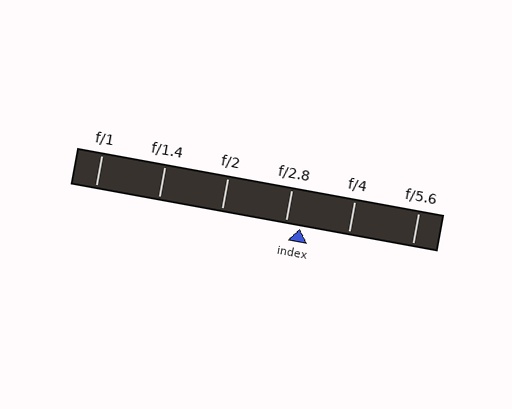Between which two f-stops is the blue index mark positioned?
The index mark is between f/2.8 and f/4.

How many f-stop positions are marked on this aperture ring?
There are 6 f-stop positions marked.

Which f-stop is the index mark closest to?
The index mark is closest to f/2.8.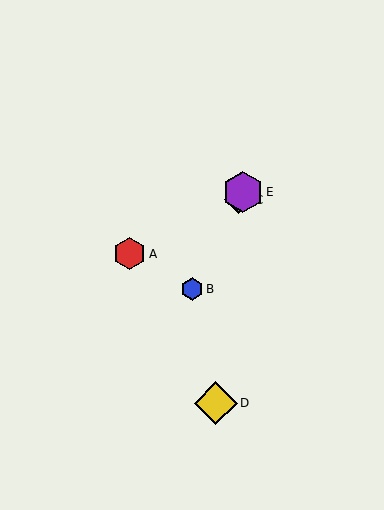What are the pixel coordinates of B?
Object B is at (192, 289).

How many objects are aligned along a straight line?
3 objects (B, C, E) are aligned along a straight line.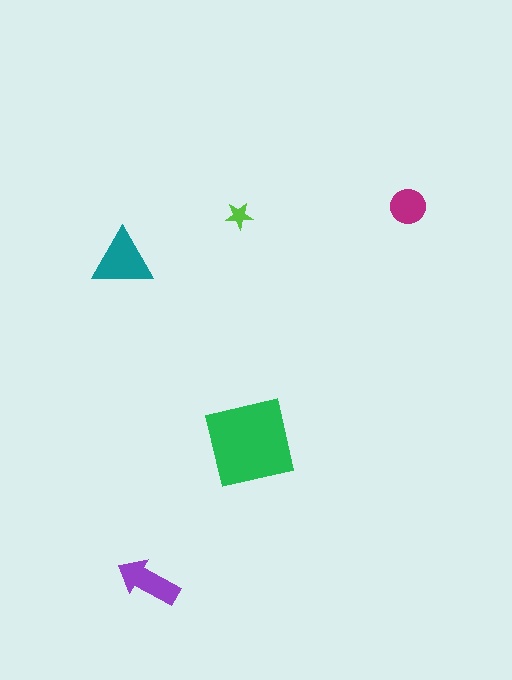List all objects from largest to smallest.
The green square, the teal triangle, the purple arrow, the magenta circle, the lime star.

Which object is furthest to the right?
The magenta circle is rightmost.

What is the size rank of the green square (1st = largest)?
1st.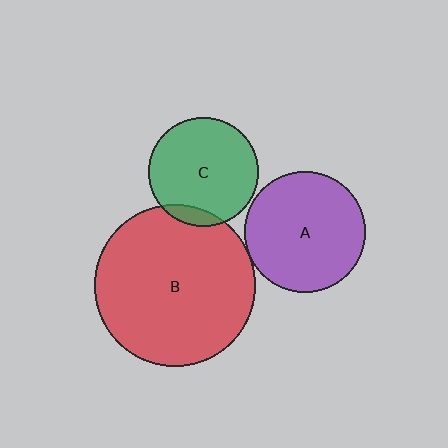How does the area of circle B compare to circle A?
Approximately 1.8 times.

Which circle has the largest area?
Circle B (red).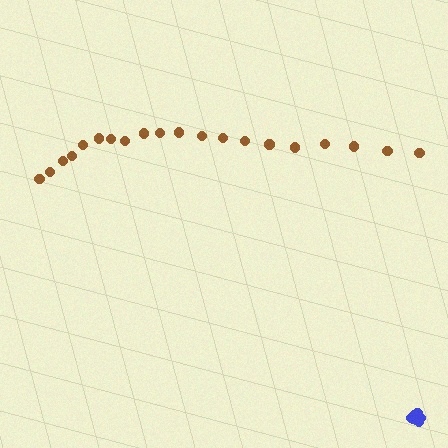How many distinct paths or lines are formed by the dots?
There are 2 distinct paths.